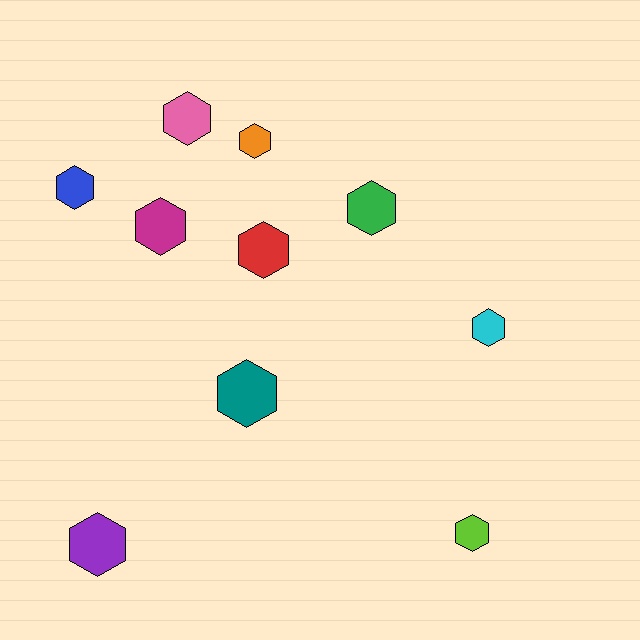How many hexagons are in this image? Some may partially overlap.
There are 10 hexagons.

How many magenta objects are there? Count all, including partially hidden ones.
There is 1 magenta object.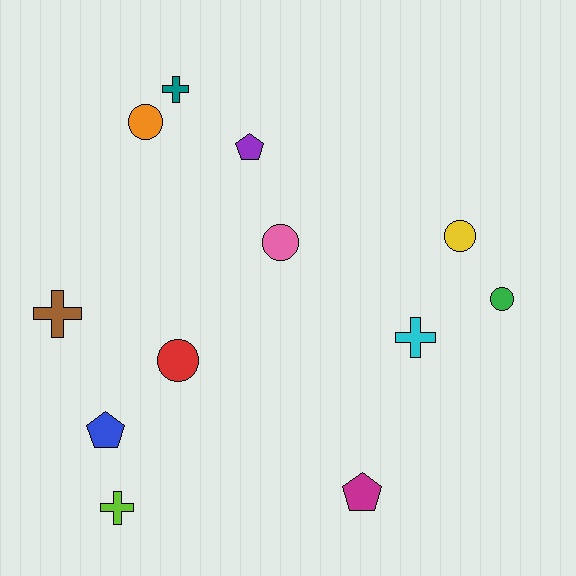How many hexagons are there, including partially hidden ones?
There are no hexagons.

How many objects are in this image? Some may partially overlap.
There are 12 objects.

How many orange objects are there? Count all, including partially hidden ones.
There is 1 orange object.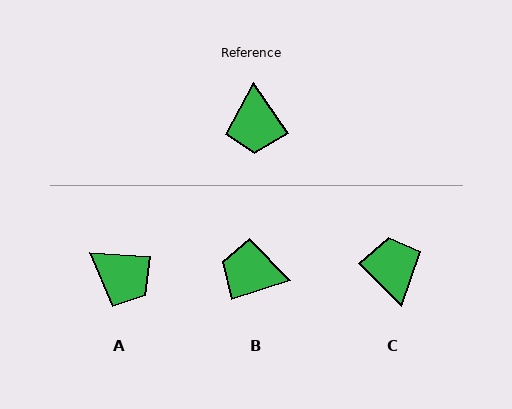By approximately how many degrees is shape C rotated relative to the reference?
Approximately 170 degrees clockwise.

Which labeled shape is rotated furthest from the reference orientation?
C, about 170 degrees away.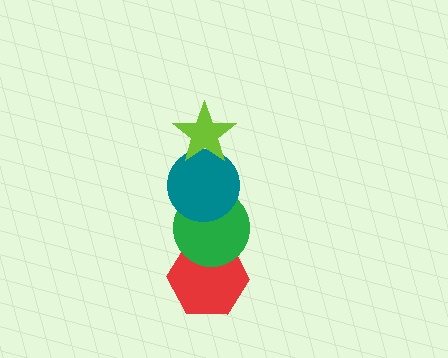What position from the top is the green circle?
The green circle is 3rd from the top.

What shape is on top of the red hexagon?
The green circle is on top of the red hexagon.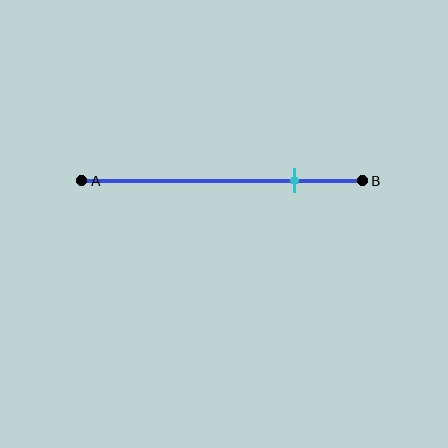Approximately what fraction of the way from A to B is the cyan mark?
The cyan mark is approximately 75% of the way from A to B.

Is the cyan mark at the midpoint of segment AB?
No, the mark is at about 75% from A, not at the 50% midpoint.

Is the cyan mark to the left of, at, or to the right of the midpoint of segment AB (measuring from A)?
The cyan mark is to the right of the midpoint of segment AB.